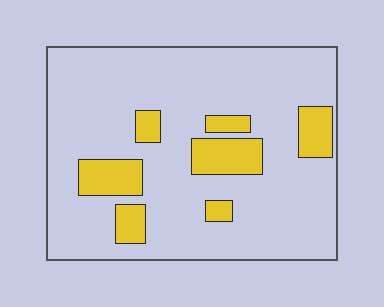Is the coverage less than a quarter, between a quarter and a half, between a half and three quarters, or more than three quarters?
Less than a quarter.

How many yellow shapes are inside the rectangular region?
7.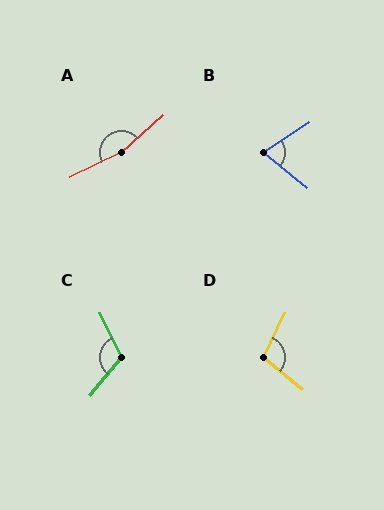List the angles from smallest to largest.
B (73°), D (103°), C (116°), A (165°).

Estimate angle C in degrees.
Approximately 116 degrees.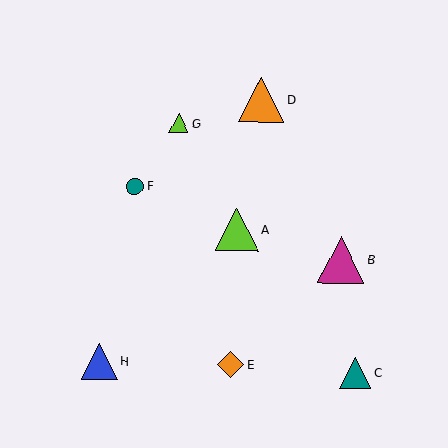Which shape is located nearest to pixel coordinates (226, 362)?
The orange diamond (labeled E) at (231, 365) is nearest to that location.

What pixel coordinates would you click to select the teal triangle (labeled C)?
Click at (355, 373) to select the teal triangle C.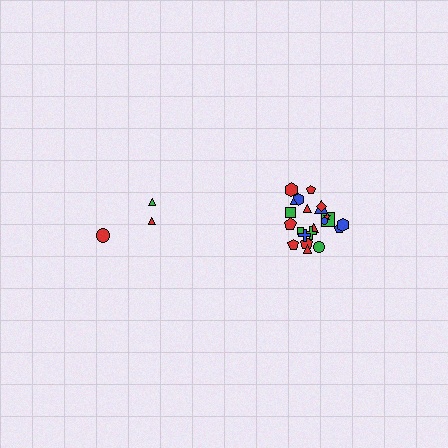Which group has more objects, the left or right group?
The right group.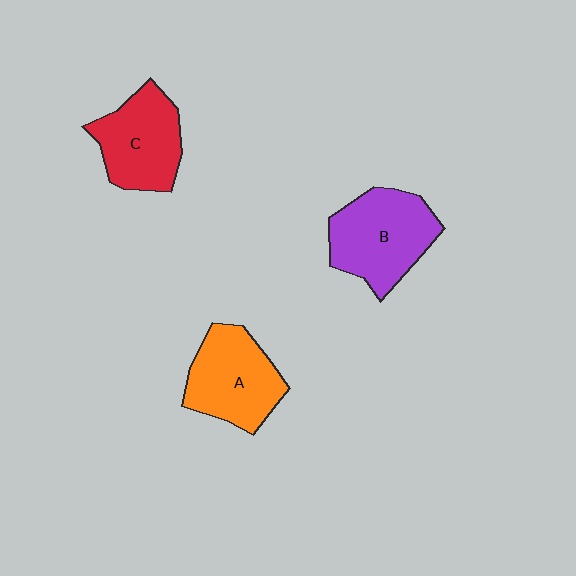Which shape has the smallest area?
Shape C (red).